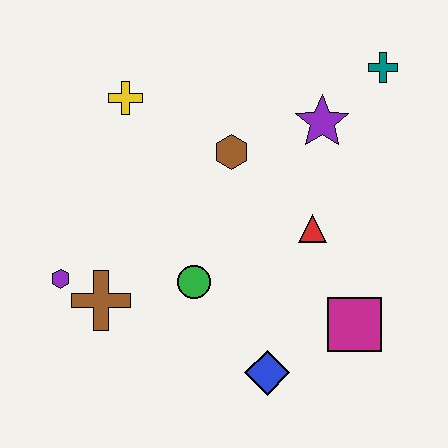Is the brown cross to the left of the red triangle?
Yes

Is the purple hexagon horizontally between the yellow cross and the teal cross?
No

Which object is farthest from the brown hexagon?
The blue diamond is farthest from the brown hexagon.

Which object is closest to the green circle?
The brown cross is closest to the green circle.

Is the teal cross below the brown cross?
No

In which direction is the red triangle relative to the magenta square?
The red triangle is above the magenta square.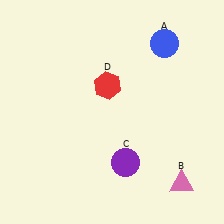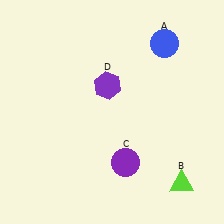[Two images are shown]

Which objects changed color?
B changed from pink to lime. D changed from red to purple.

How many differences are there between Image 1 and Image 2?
There are 2 differences between the two images.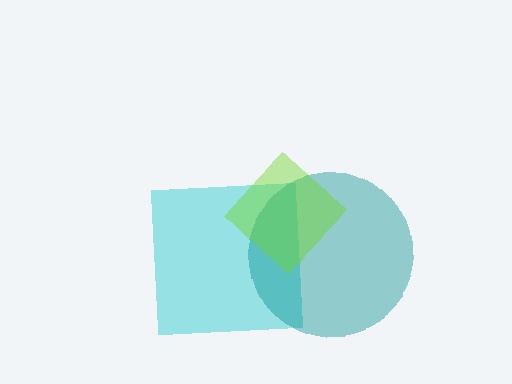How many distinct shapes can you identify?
There are 3 distinct shapes: a cyan square, a teal circle, a lime diamond.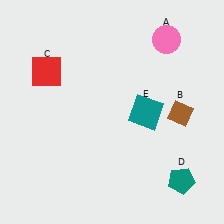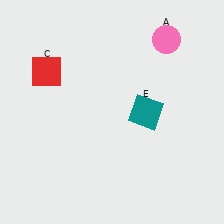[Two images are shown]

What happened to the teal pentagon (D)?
The teal pentagon (D) was removed in Image 2. It was in the bottom-right area of Image 1.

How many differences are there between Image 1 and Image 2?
There are 2 differences between the two images.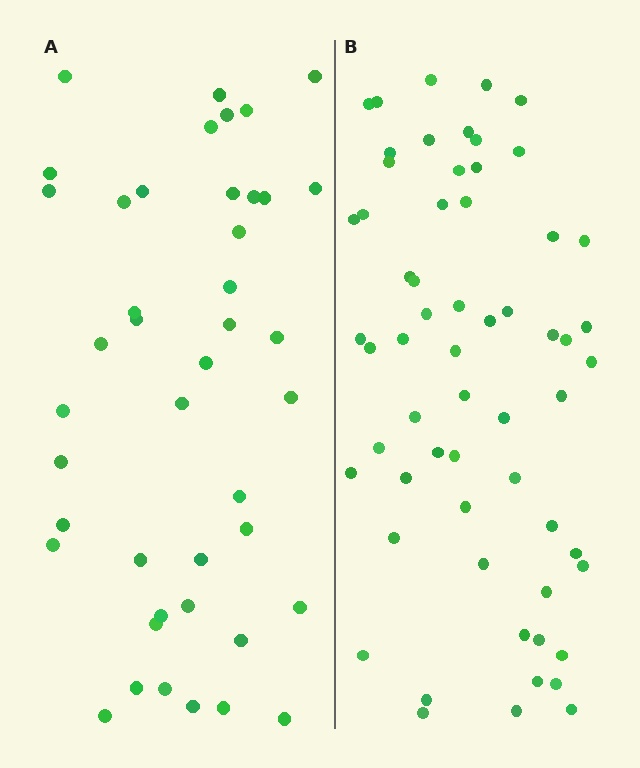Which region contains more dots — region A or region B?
Region B (the right region) has more dots.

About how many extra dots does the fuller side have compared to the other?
Region B has approximately 15 more dots than region A.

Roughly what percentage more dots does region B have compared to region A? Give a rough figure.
About 40% more.